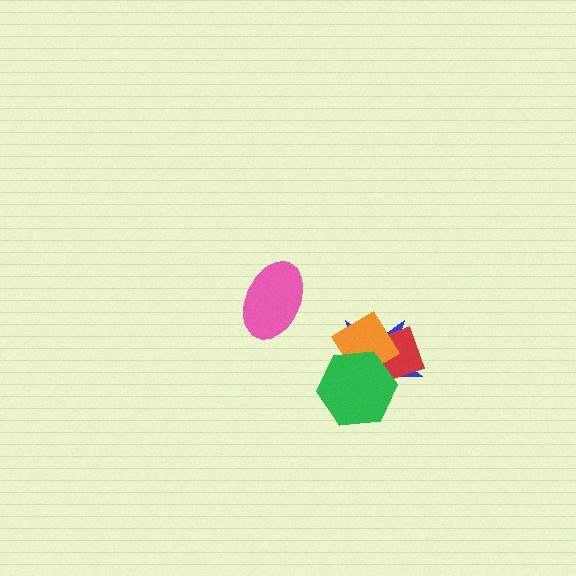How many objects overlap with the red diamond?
3 objects overlap with the red diamond.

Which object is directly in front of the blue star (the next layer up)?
The red diamond is directly in front of the blue star.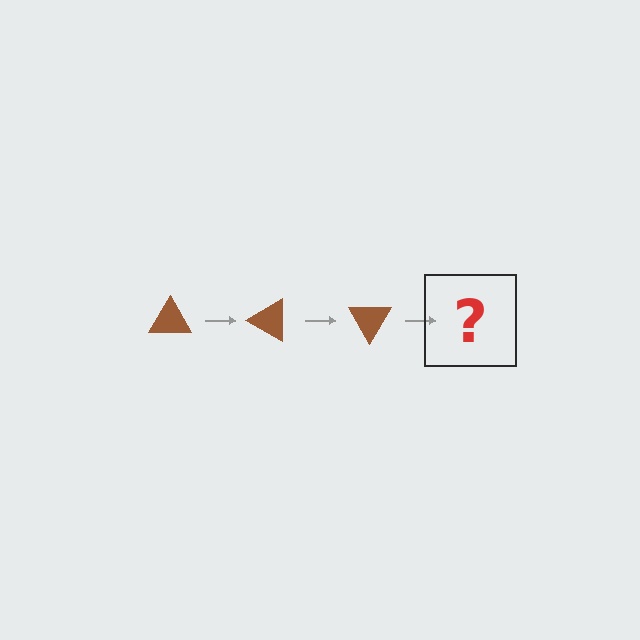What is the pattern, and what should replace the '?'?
The pattern is that the triangle rotates 30 degrees each step. The '?' should be a brown triangle rotated 90 degrees.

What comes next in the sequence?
The next element should be a brown triangle rotated 90 degrees.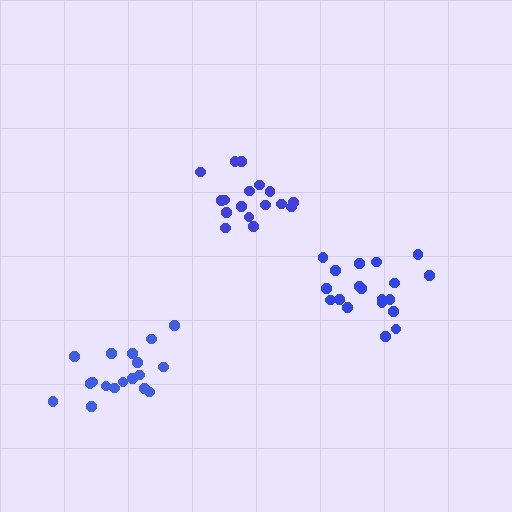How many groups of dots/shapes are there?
There are 3 groups.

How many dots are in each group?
Group 1: 17 dots, Group 2: 18 dots, Group 3: 19 dots (54 total).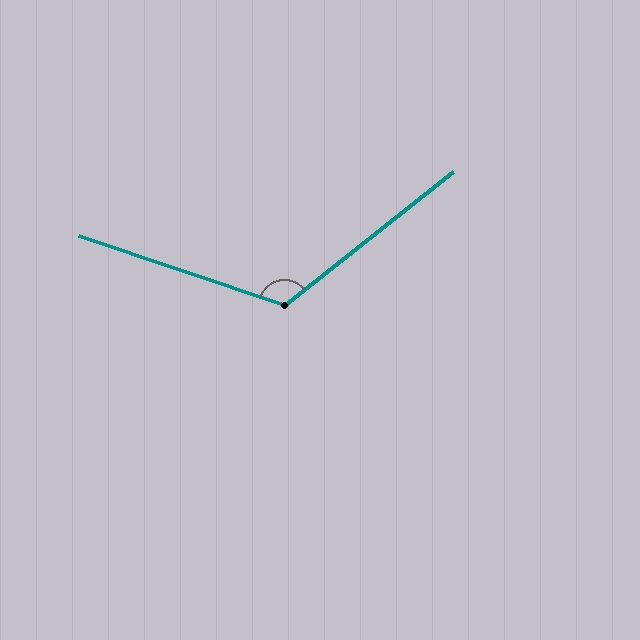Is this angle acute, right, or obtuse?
It is obtuse.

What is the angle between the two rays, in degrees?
Approximately 123 degrees.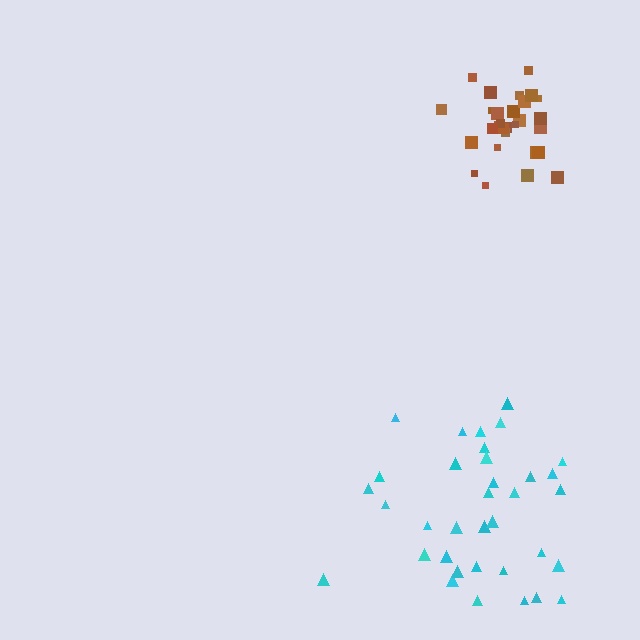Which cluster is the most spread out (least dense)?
Cyan.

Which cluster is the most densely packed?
Brown.